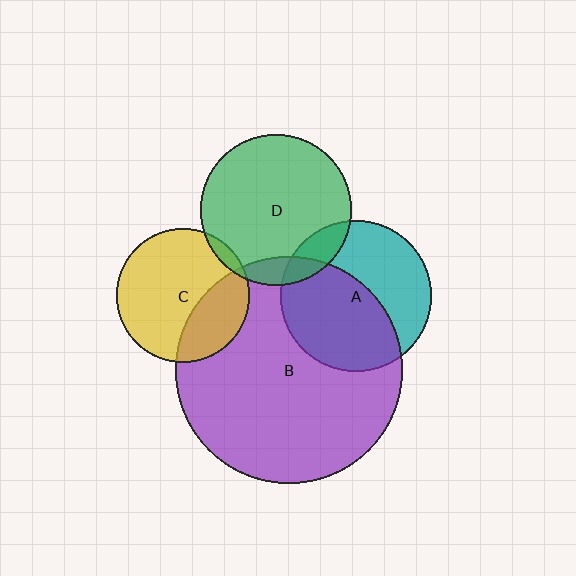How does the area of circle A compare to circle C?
Approximately 1.3 times.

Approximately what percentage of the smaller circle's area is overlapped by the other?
Approximately 10%.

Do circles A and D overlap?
Yes.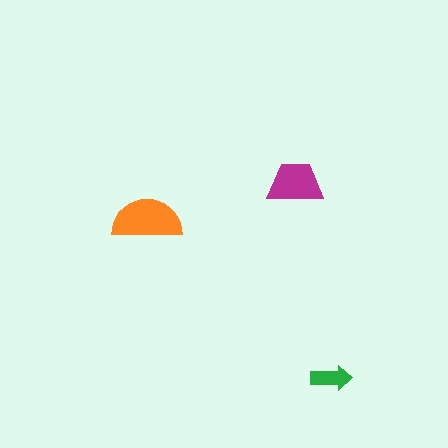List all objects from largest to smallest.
The orange semicircle, the magenta trapezoid, the green arrow.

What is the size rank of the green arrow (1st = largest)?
3rd.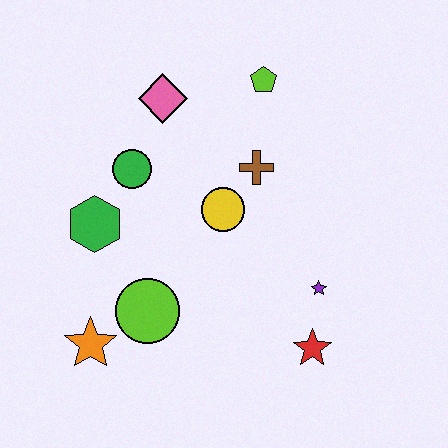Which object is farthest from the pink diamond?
The red star is farthest from the pink diamond.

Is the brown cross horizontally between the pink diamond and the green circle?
No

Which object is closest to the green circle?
The green hexagon is closest to the green circle.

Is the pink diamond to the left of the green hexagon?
No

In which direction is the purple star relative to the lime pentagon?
The purple star is below the lime pentagon.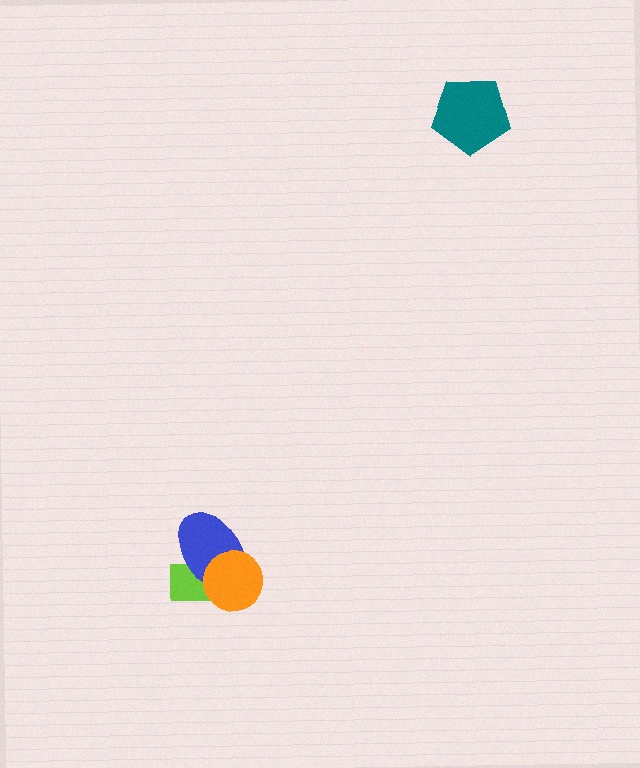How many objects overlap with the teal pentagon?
0 objects overlap with the teal pentagon.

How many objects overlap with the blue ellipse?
2 objects overlap with the blue ellipse.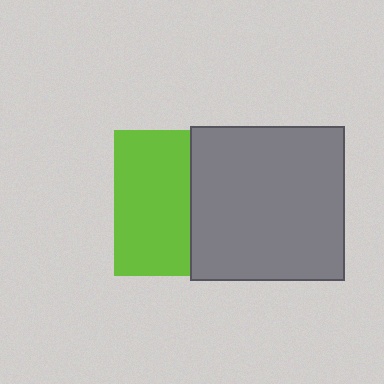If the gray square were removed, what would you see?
You would see the complete lime square.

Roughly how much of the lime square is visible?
About half of it is visible (roughly 52%).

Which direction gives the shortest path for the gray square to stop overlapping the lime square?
Moving right gives the shortest separation.